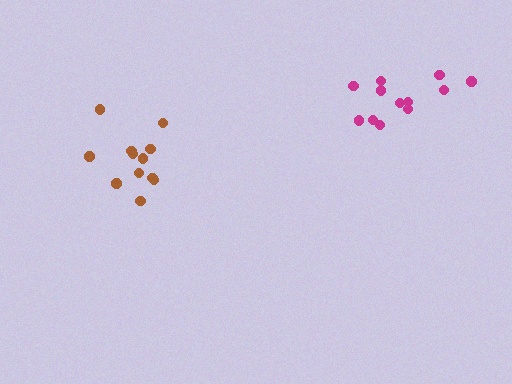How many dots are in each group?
Group 1: 12 dots, Group 2: 12 dots (24 total).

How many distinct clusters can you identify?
There are 2 distinct clusters.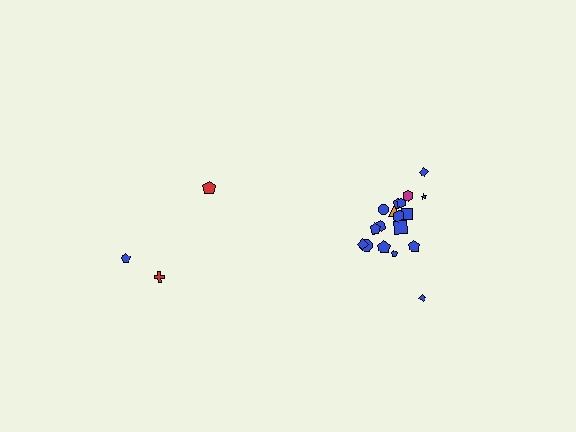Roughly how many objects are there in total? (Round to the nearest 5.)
Roughly 20 objects in total.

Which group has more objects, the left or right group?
The right group.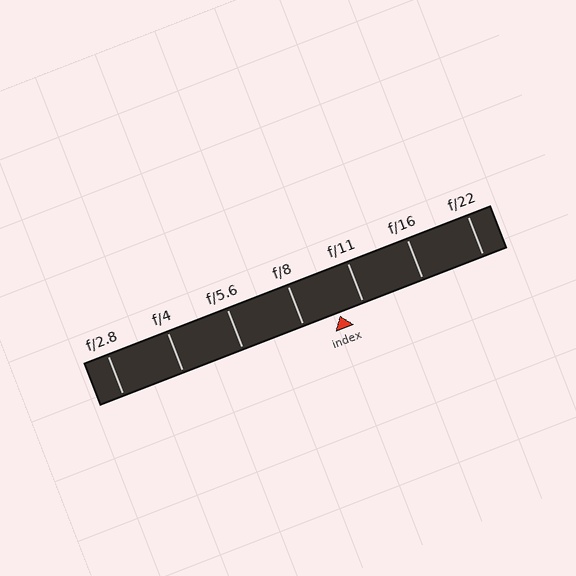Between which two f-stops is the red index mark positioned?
The index mark is between f/8 and f/11.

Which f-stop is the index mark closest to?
The index mark is closest to f/11.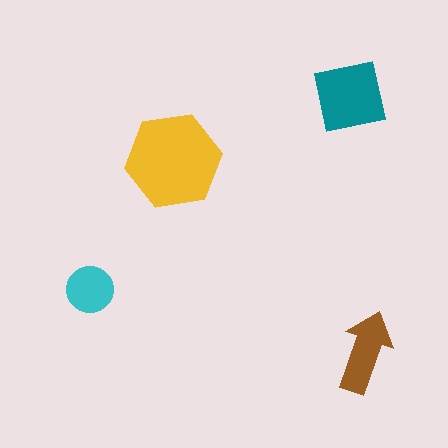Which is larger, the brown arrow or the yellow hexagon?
The yellow hexagon.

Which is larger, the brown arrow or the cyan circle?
The brown arrow.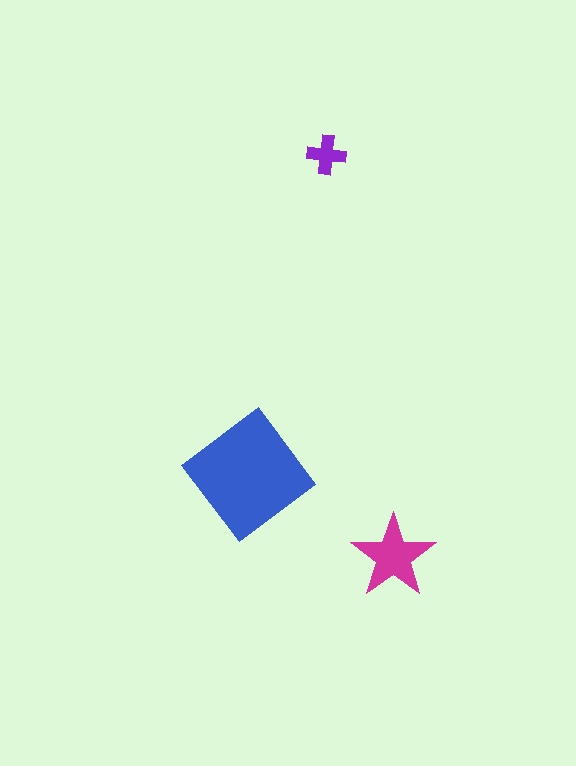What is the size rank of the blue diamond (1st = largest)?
1st.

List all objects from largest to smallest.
The blue diamond, the magenta star, the purple cross.